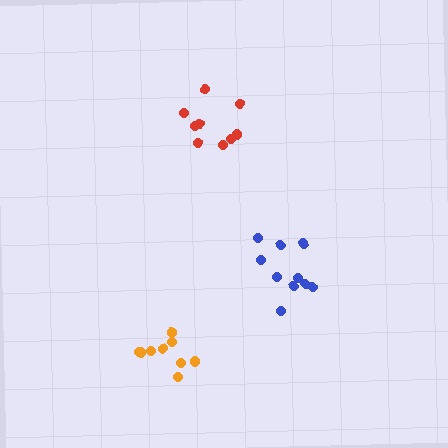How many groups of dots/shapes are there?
There are 3 groups.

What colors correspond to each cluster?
The clusters are colored: blue, red, orange.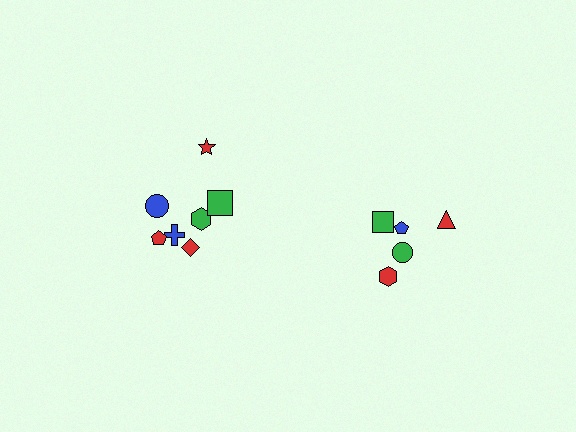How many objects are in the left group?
There are 7 objects.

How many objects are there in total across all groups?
There are 12 objects.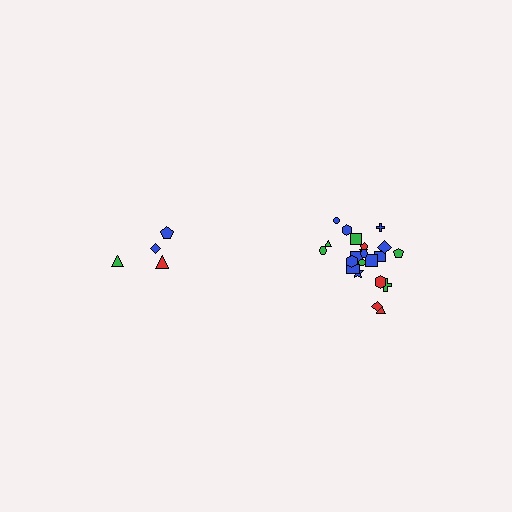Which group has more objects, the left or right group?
The right group.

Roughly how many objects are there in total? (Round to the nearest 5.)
Roughly 25 objects in total.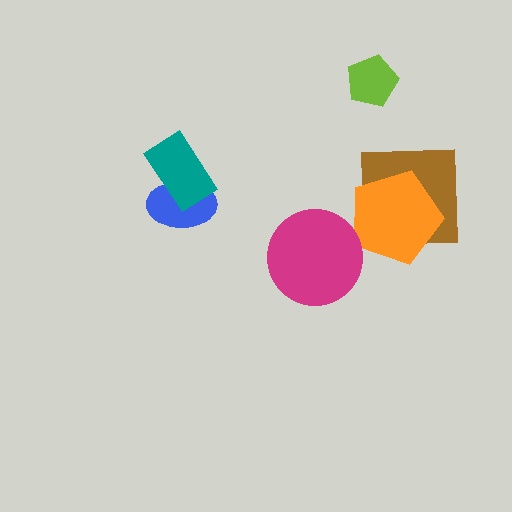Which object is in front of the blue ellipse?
The teal rectangle is in front of the blue ellipse.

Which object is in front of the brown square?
The orange pentagon is in front of the brown square.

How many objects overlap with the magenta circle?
0 objects overlap with the magenta circle.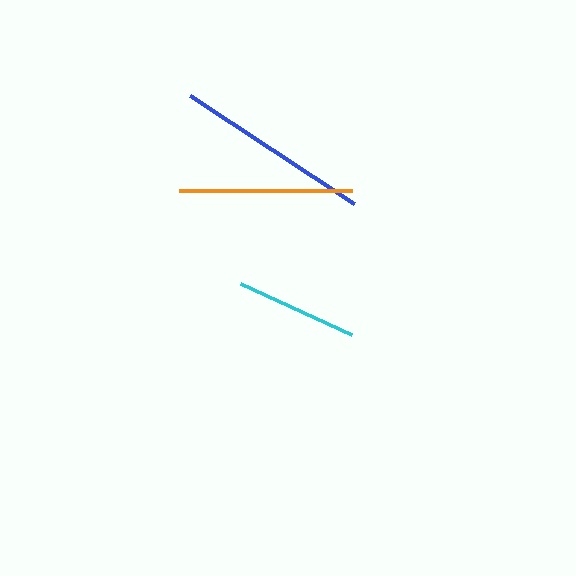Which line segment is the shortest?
The cyan line is the shortest at approximately 122 pixels.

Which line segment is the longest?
The blue line is the longest at approximately 197 pixels.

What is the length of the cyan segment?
The cyan segment is approximately 122 pixels long.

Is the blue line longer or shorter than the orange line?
The blue line is longer than the orange line.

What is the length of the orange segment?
The orange segment is approximately 173 pixels long.